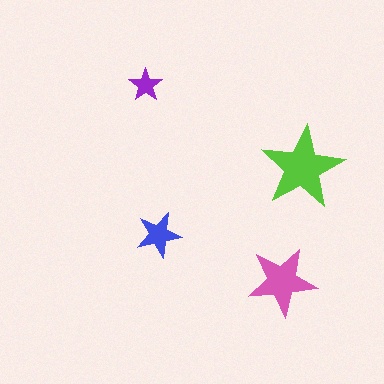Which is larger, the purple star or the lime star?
The lime one.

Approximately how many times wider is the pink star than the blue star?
About 1.5 times wider.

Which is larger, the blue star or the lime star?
The lime one.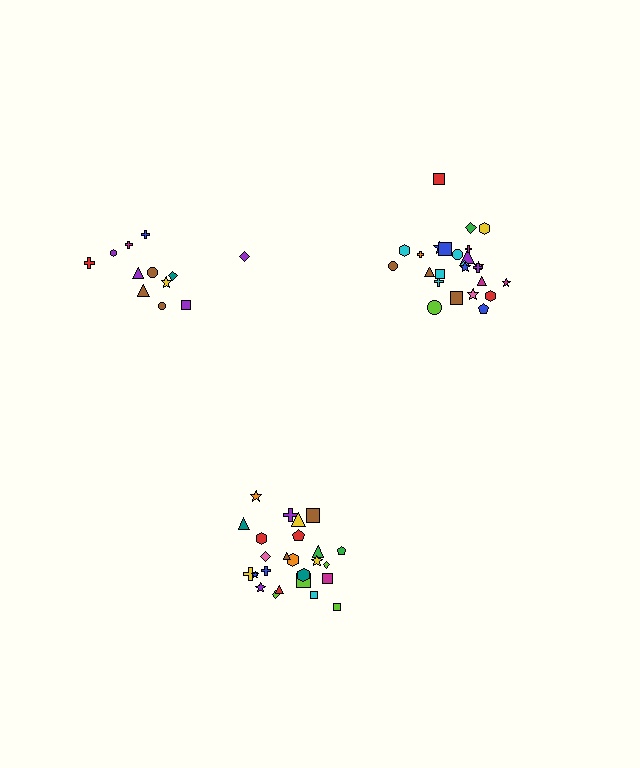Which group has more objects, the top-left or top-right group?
The top-right group.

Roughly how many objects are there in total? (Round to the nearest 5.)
Roughly 60 objects in total.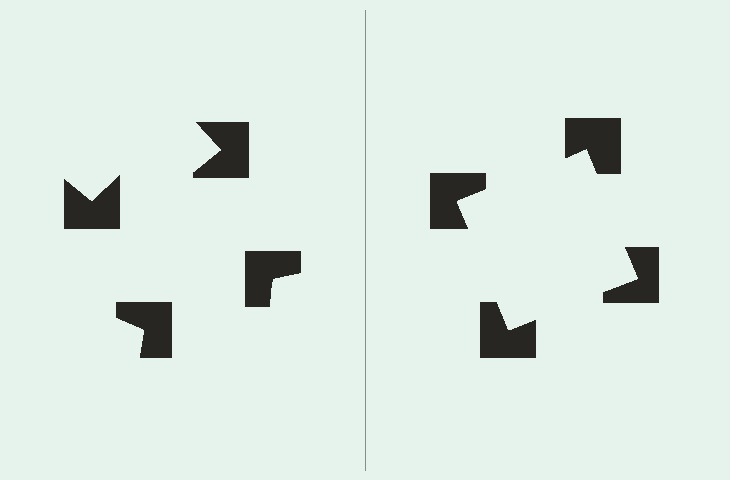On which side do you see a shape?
An illusory square appears on the right side. On the left side the wedge cuts are rotated, so no coherent shape forms.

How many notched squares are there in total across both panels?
8 — 4 on each side.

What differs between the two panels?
The notched squares are positioned identically on both sides; only the wedge orientations differ. On the right they align to a square; on the left they are misaligned.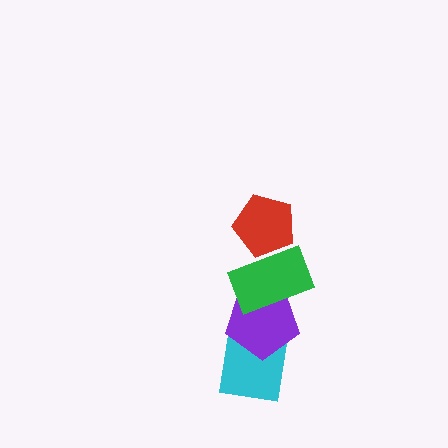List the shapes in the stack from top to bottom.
From top to bottom: the red pentagon, the green rectangle, the purple pentagon, the cyan square.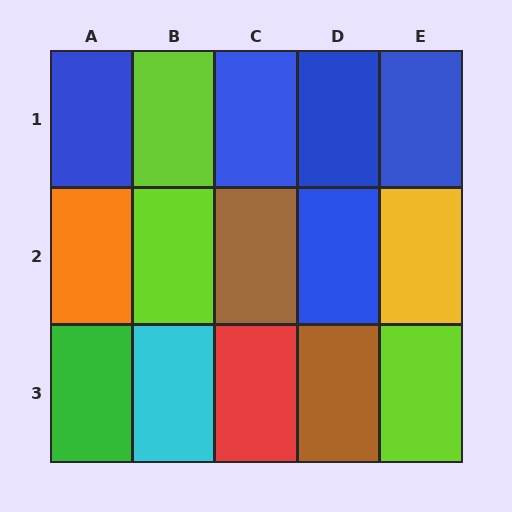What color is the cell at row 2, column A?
Orange.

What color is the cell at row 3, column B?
Cyan.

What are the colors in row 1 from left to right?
Blue, lime, blue, blue, blue.